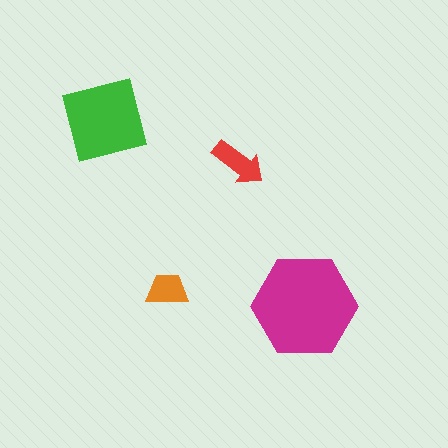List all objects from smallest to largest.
The orange trapezoid, the red arrow, the green square, the magenta hexagon.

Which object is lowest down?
The magenta hexagon is bottommost.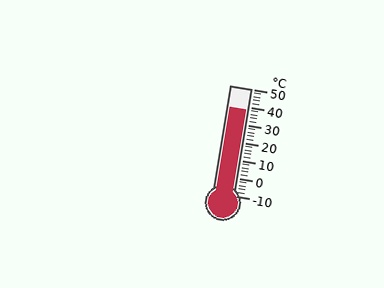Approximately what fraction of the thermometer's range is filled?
The thermometer is filled to approximately 80% of its range.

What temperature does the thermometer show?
The thermometer shows approximately 38°C.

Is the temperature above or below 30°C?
The temperature is above 30°C.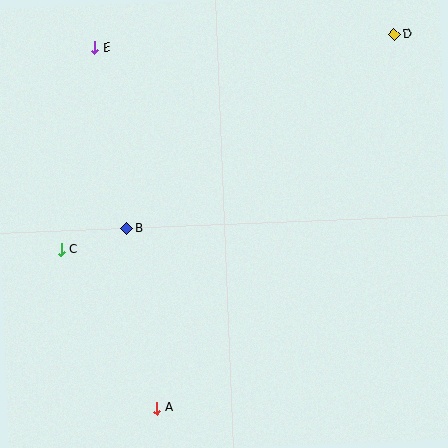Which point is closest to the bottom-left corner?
Point A is closest to the bottom-left corner.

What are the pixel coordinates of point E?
Point E is at (95, 48).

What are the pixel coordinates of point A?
Point A is at (157, 408).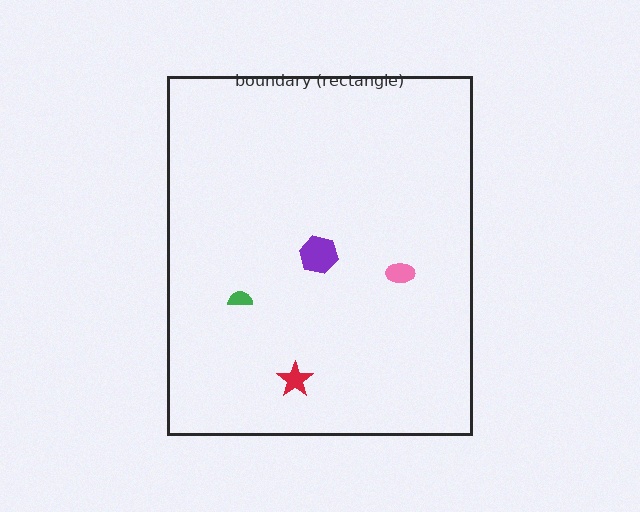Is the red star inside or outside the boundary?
Inside.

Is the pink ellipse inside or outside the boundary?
Inside.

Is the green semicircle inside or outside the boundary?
Inside.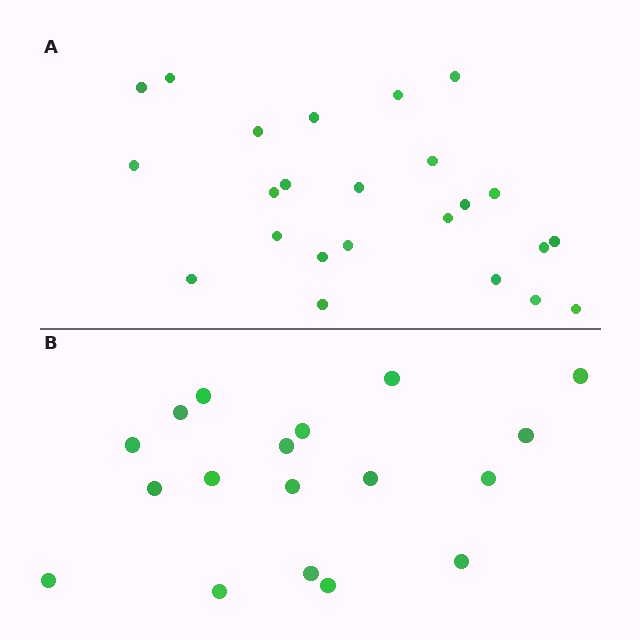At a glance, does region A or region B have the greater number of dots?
Region A (the top region) has more dots.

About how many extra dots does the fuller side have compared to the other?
Region A has about 6 more dots than region B.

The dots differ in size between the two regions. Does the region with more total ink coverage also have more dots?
No. Region B has more total ink coverage because its dots are larger, but region A actually contains more individual dots. Total area can be misleading — the number of items is what matters here.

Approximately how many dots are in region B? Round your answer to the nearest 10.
About 20 dots. (The exact count is 18, which rounds to 20.)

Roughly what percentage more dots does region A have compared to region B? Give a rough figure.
About 35% more.